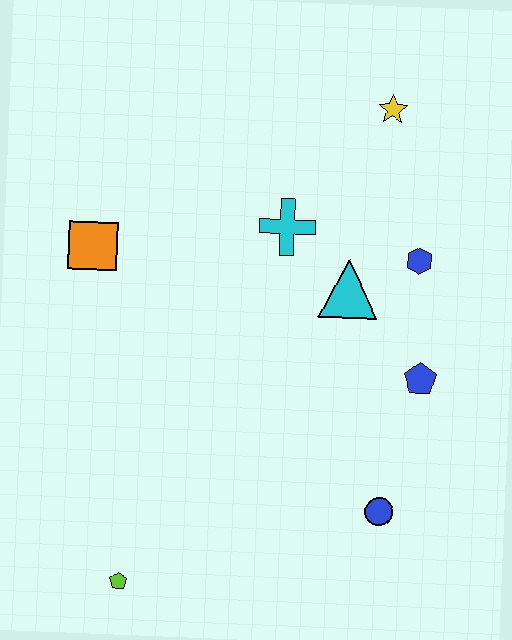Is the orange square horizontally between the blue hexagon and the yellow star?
No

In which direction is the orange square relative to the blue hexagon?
The orange square is to the left of the blue hexagon.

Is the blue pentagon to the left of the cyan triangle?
No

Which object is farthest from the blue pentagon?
The lime pentagon is farthest from the blue pentagon.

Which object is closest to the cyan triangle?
The blue hexagon is closest to the cyan triangle.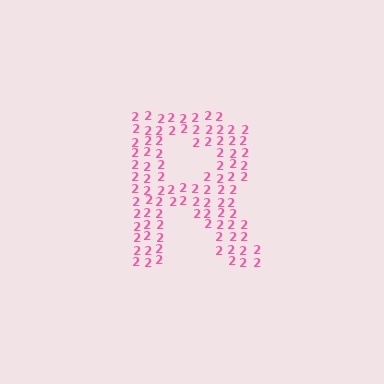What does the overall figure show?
The overall figure shows the letter R.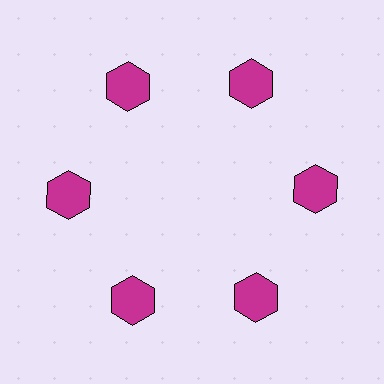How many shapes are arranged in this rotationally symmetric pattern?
There are 6 shapes, arranged in 6 groups of 1.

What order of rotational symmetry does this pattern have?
This pattern has 6-fold rotational symmetry.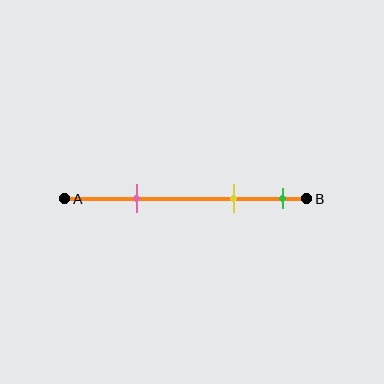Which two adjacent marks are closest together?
The yellow and green marks are the closest adjacent pair.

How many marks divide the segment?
There are 3 marks dividing the segment.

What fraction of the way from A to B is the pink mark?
The pink mark is approximately 30% (0.3) of the way from A to B.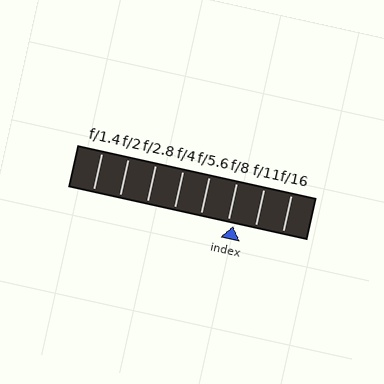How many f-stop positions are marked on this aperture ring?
There are 8 f-stop positions marked.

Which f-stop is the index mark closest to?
The index mark is closest to f/8.